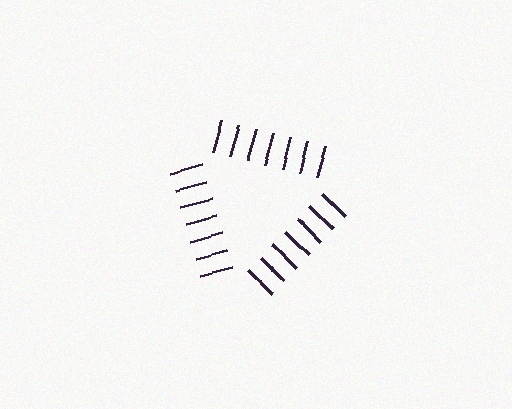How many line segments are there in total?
21 — 7 along each of the 3 edges.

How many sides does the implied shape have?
3 sides — the line-ends trace a triangle.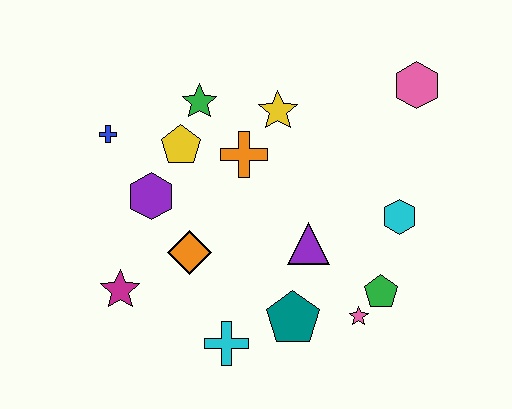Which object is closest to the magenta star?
The orange diamond is closest to the magenta star.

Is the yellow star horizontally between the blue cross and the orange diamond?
No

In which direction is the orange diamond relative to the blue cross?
The orange diamond is below the blue cross.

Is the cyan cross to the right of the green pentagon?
No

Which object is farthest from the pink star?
The blue cross is farthest from the pink star.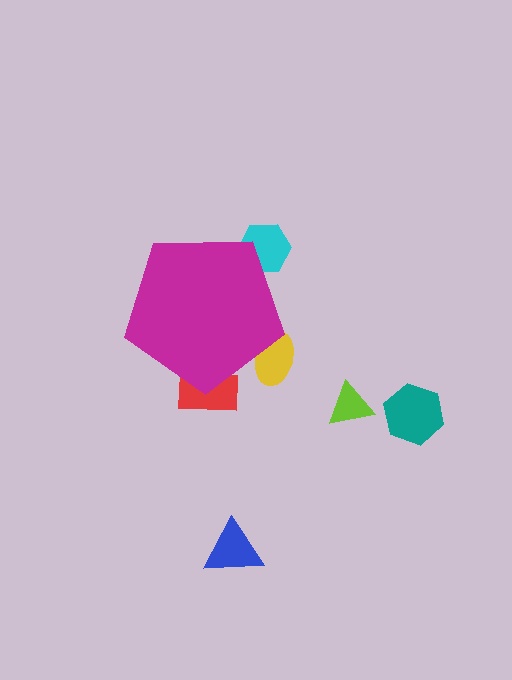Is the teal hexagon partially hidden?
No, the teal hexagon is fully visible.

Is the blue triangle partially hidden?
No, the blue triangle is fully visible.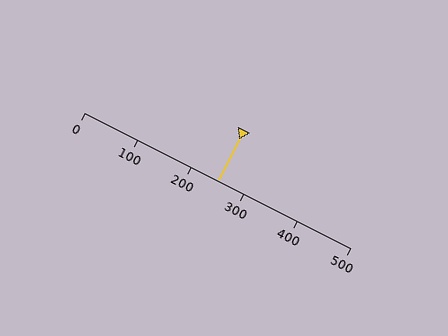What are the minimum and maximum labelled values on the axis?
The axis runs from 0 to 500.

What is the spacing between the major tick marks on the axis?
The major ticks are spaced 100 apart.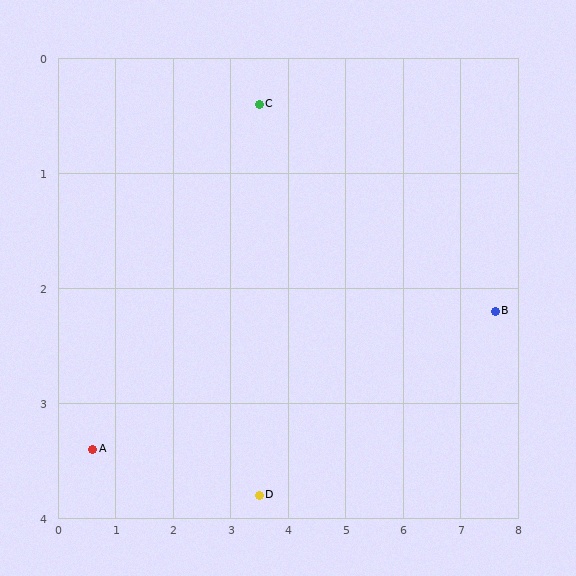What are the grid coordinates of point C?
Point C is at approximately (3.5, 0.4).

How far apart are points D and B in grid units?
Points D and B are about 4.4 grid units apart.